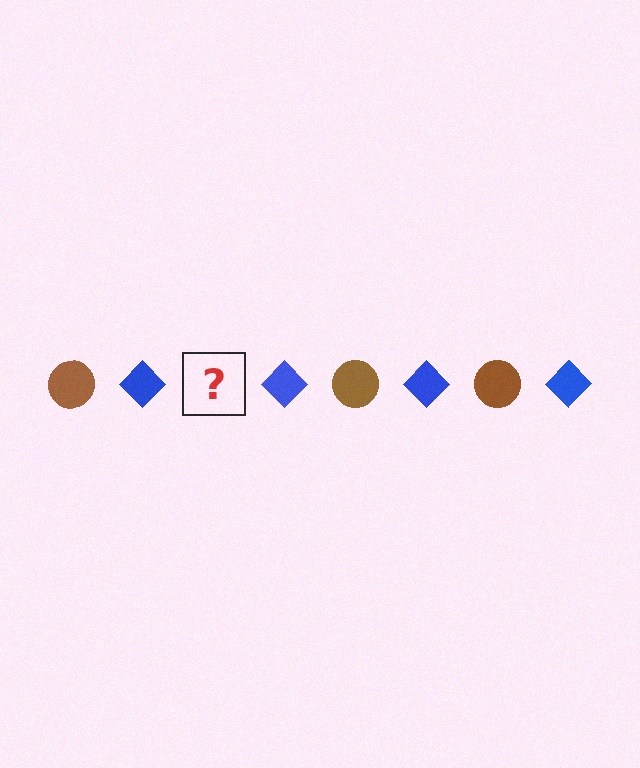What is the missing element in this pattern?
The missing element is a brown circle.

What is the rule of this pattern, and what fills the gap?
The rule is that the pattern alternates between brown circle and blue diamond. The gap should be filled with a brown circle.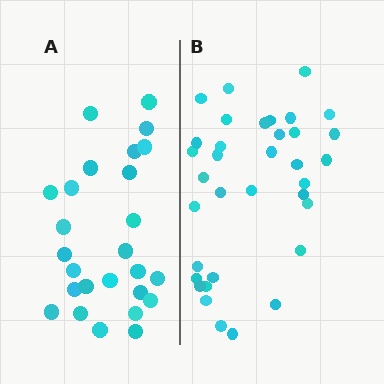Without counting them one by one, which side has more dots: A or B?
Region B (the right region) has more dots.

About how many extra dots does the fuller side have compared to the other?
Region B has roughly 8 or so more dots than region A.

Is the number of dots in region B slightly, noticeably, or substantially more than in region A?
Region B has noticeably more, but not dramatically so. The ratio is roughly 1.3 to 1.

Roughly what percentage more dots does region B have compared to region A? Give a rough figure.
About 35% more.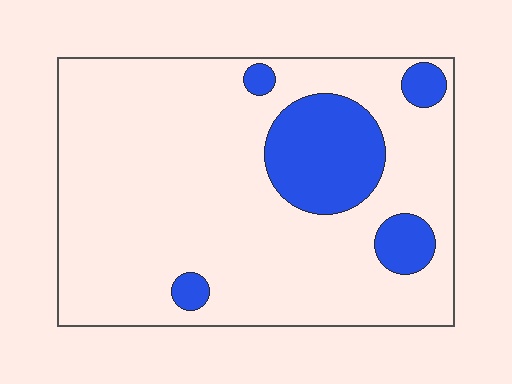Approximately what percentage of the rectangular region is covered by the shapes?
Approximately 15%.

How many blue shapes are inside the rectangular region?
5.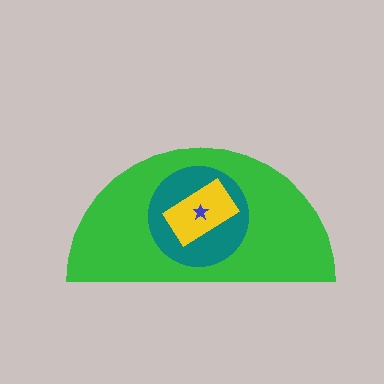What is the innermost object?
The blue star.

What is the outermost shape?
The green semicircle.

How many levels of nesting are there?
4.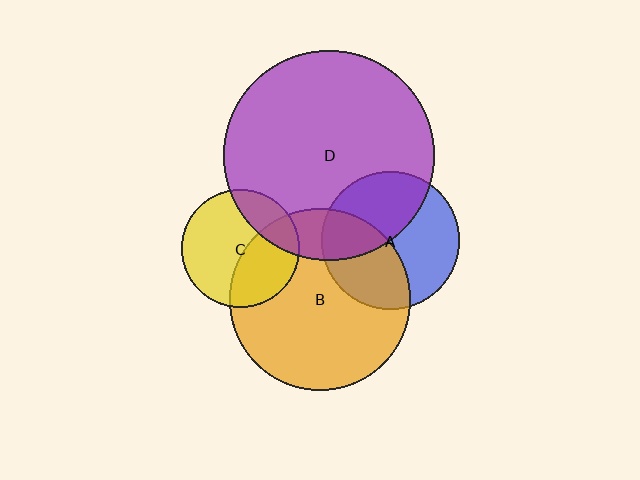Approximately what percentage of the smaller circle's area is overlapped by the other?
Approximately 40%.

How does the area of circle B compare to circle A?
Approximately 1.7 times.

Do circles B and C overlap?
Yes.